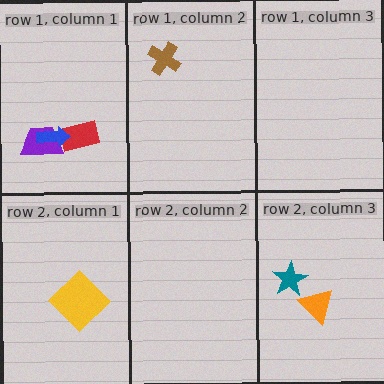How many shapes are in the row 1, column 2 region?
1.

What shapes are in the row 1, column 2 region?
The brown cross.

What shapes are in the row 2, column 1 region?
The yellow diamond.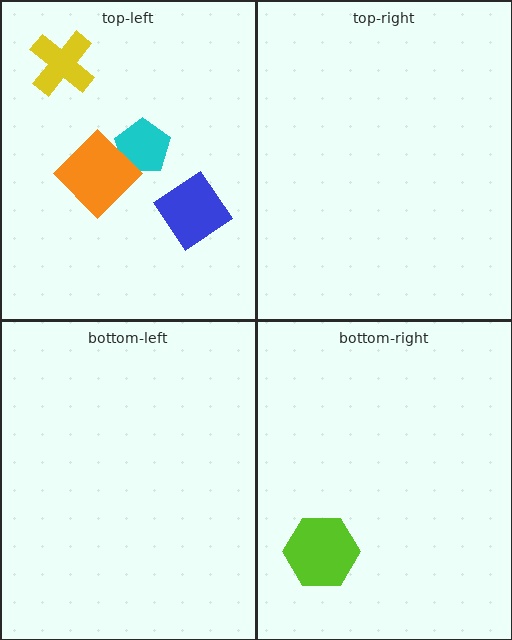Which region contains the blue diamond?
The top-left region.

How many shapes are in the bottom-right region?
1.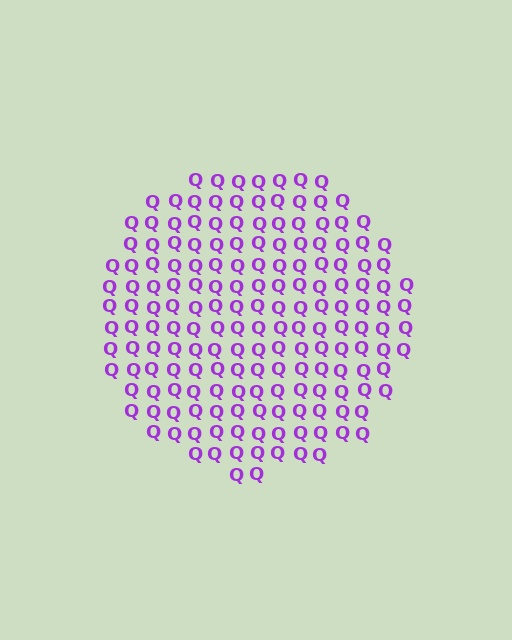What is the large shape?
The large shape is a circle.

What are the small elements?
The small elements are letter Q's.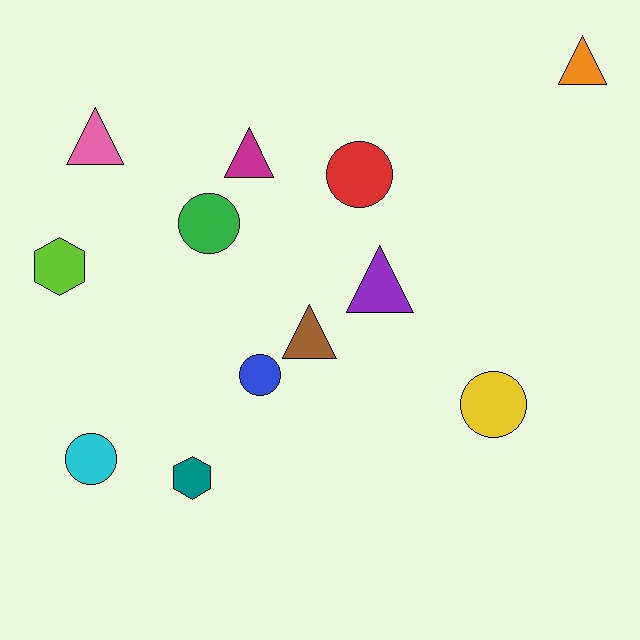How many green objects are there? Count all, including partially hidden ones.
There is 1 green object.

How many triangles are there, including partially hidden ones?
There are 5 triangles.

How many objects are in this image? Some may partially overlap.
There are 12 objects.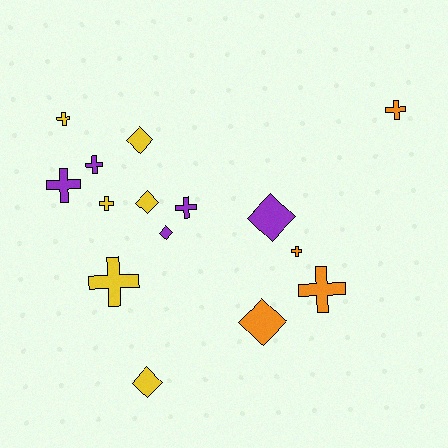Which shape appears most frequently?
Cross, with 9 objects.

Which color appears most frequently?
Yellow, with 6 objects.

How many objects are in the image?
There are 15 objects.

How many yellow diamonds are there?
There are 3 yellow diamonds.